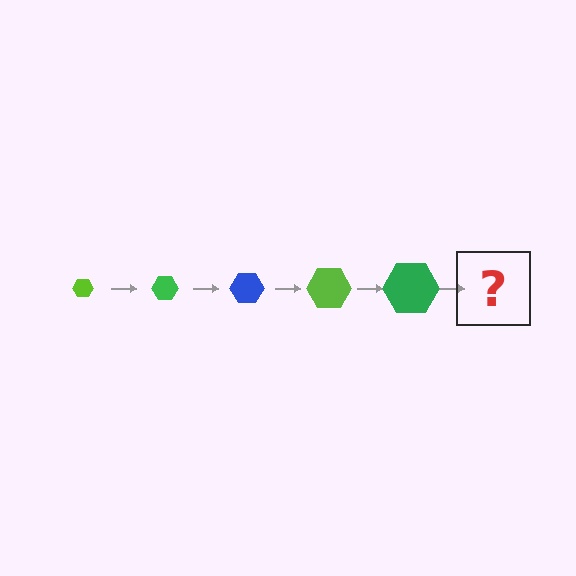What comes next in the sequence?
The next element should be a blue hexagon, larger than the previous one.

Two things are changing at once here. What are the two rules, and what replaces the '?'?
The two rules are that the hexagon grows larger each step and the color cycles through lime, green, and blue. The '?' should be a blue hexagon, larger than the previous one.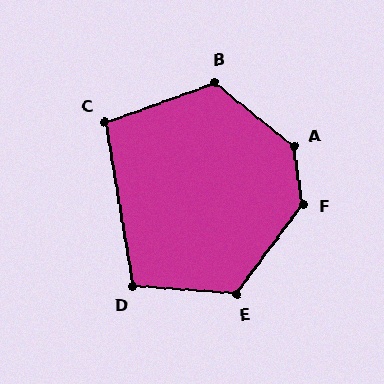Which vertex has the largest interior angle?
A, at approximately 138 degrees.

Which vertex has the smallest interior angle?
C, at approximately 100 degrees.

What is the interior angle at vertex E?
Approximately 122 degrees (obtuse).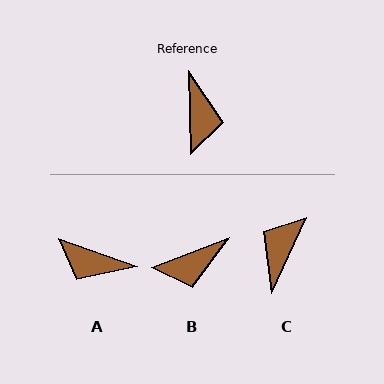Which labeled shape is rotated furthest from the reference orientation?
C, about 154 degrees away.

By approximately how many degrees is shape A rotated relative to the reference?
Approximately 111 degrees clockwise.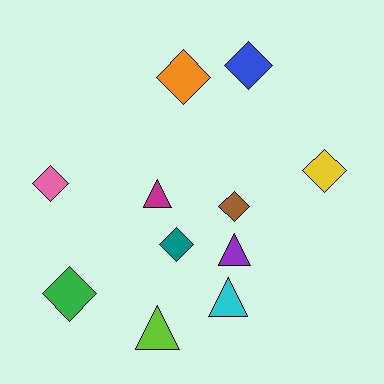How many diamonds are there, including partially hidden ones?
There are 7 diamonds.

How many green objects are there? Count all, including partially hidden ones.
There is 1 green object.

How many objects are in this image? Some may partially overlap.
There are 11 objects.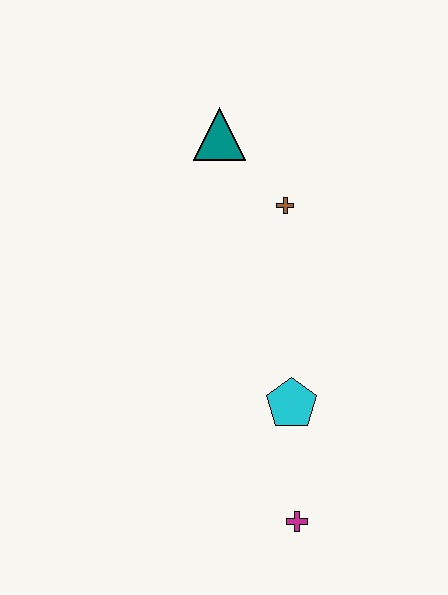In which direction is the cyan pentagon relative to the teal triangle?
The cyan pentagon is below the teal triangle.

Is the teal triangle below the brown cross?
No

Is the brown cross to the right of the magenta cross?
No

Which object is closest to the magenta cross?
The cyan pentagon is closest to the magenta cross.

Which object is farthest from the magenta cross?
The teal triangle is farthest from the magenta cross.